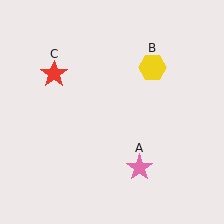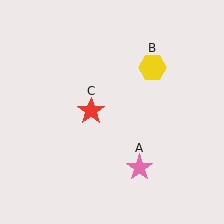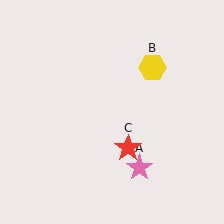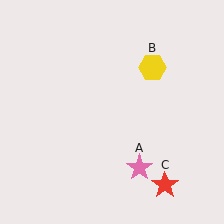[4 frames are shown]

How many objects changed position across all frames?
1 object changed position: red star (object C).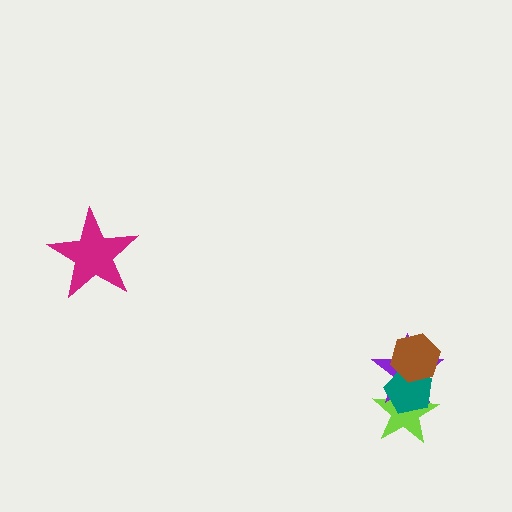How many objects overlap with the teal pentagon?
3 objects overlap with the teal pentagon.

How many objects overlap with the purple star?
3 objects overlap with the purple star.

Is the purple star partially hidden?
Yes, it is partially covered by another shape.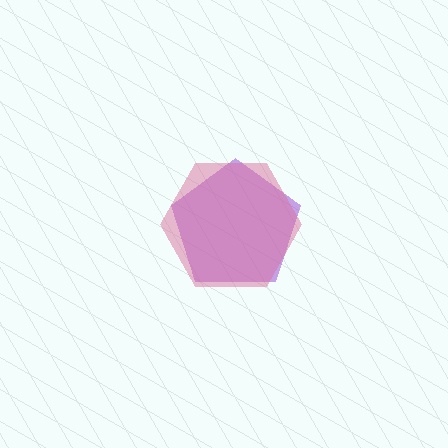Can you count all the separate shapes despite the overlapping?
Yes, there are 2 separate shapes.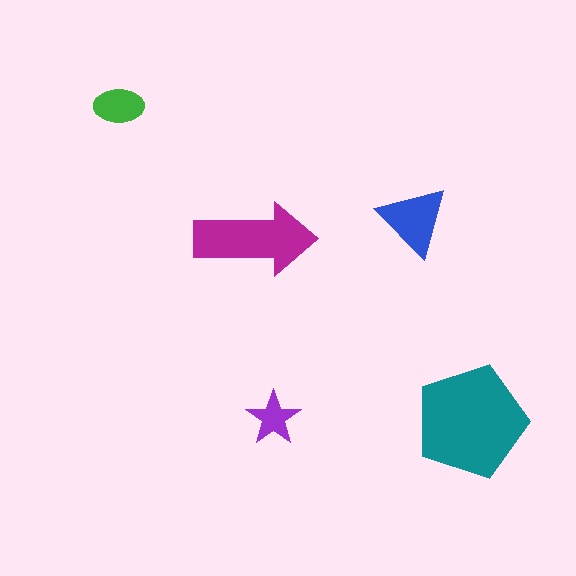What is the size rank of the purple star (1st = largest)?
5th.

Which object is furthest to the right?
The teal pentagon is rightmost.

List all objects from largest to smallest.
The teal pentagon, the magenta arrow, the blue triangle, the green ellipse, the purple star.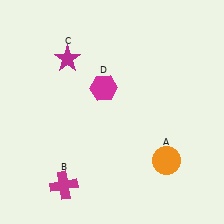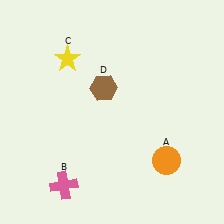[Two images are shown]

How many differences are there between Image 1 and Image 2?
There are 3 differences between the two images.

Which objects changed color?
B changed from magenta to pink. C changed from magenta to yellow. D changed from magenta to brown.